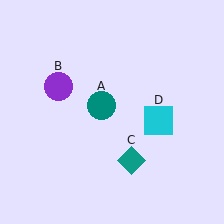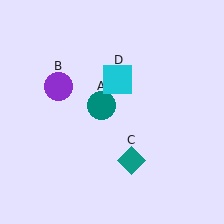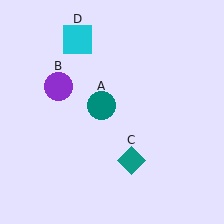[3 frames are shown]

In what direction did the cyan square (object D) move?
The cyan square (object D) moved up and to the left.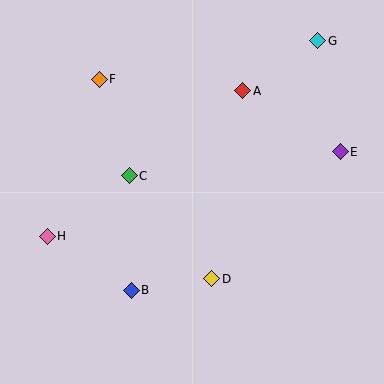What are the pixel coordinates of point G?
Point G is at (318, 41).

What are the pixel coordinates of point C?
Point C is at (129, 176).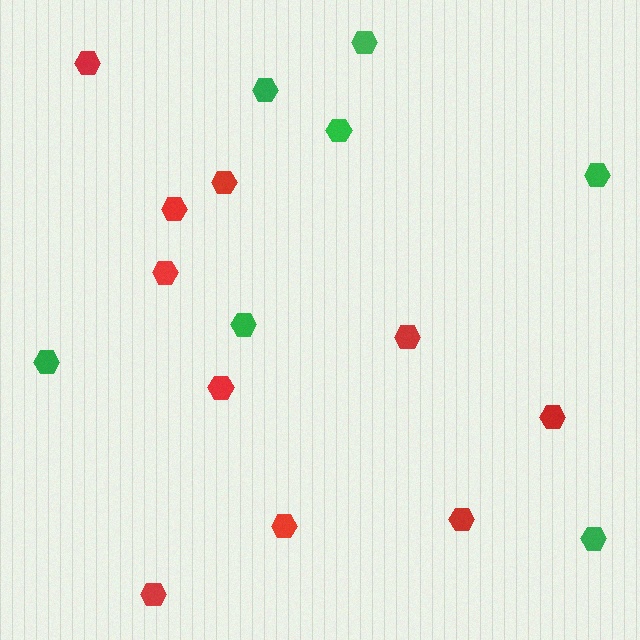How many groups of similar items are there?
There are 2 groups: one group of green hexagons (7) and one group of red hexagons (10).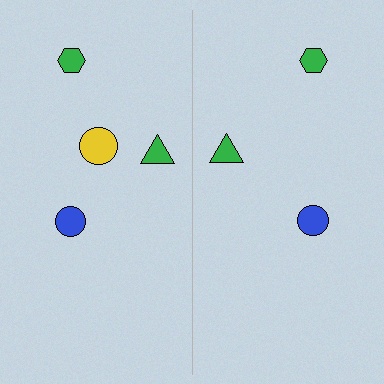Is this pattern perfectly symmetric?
No, the pattern is not perfectly symmetric. A yellow circle is missing from the right side.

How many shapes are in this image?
There are 7 shapes in this image.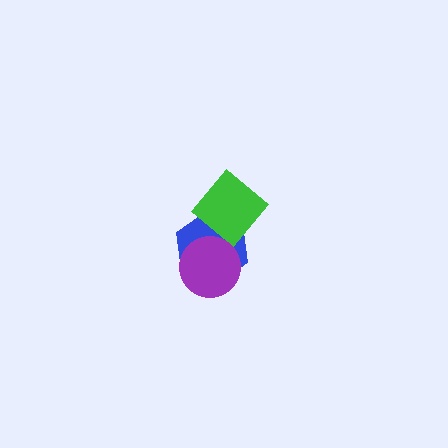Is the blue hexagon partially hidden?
Yes, it is partially covered by another shape.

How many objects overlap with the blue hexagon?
2 objects overlap with the blue hexagon.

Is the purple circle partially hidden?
No, no other shape covers it.